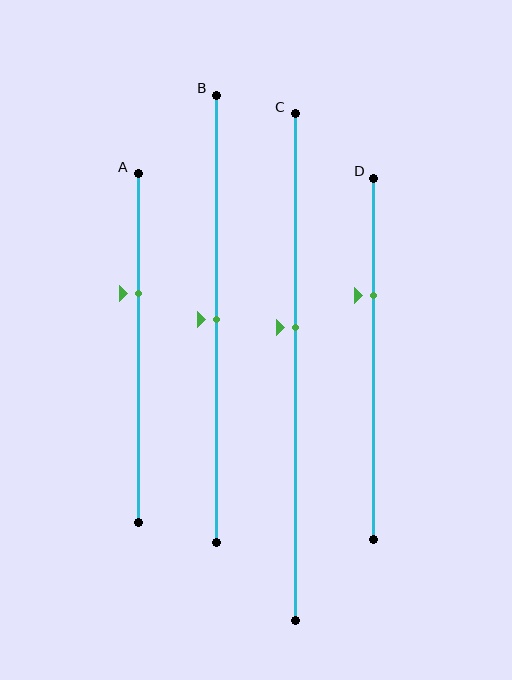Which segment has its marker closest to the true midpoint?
Segment B has its marker closest to the true midpoint.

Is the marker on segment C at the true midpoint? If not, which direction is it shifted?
No, the marker on segment C is shifted upward by about 8% of the segment length.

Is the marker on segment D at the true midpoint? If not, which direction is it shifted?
No, the marker on segment D is shifted upward by about 18% of the segment length.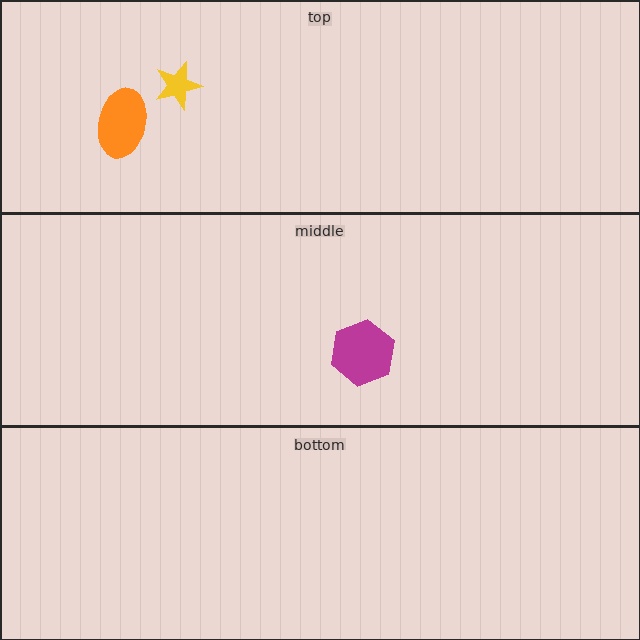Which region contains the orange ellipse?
The top region.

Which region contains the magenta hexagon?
The middle region.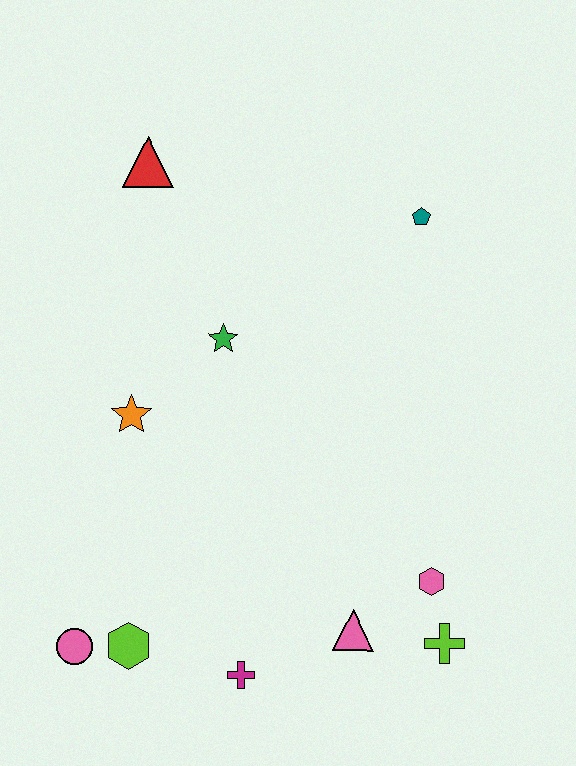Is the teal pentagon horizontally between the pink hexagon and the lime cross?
No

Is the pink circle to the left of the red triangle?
Yes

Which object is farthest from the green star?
The lime cross is farthest from the green star.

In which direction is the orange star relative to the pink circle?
The orange star is above the pink circle.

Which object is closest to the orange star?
The green star is closest to the orange star.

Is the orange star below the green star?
Yes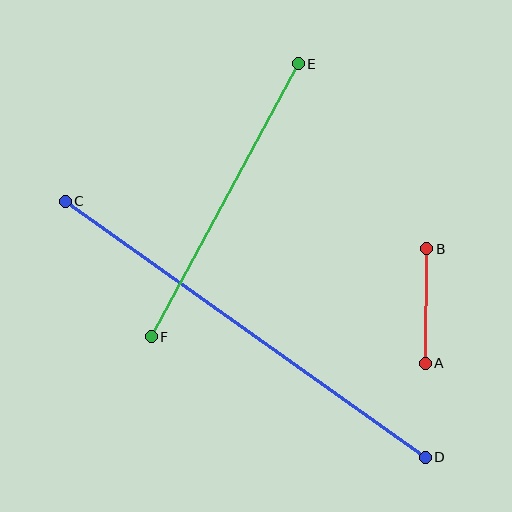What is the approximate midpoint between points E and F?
The midpoint is at approximately (225, 200) pixels.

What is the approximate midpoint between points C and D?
The midpoint is at approximately (245, 329) pixels.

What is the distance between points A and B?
The distance is approximately 115 pixels.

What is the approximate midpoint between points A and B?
The midpoint is at approximately (426, 306) pixels.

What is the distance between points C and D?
The distance is approximately 441 pixels.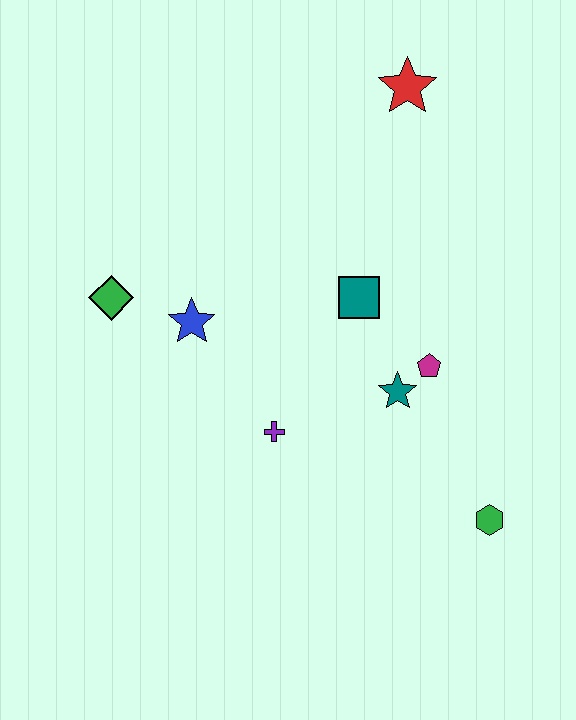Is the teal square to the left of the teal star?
Yes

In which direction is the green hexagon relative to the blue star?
The green hexagon is to the right of the blue star.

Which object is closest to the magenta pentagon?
The teal star is closest to the magenta pentagon.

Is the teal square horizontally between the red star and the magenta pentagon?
No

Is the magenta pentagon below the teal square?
Yes